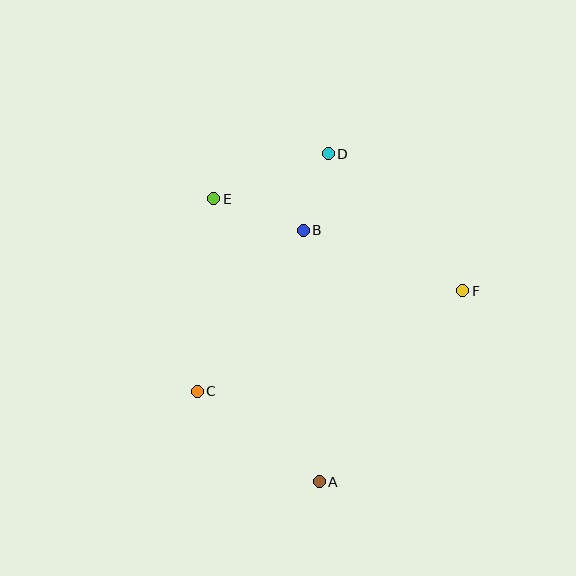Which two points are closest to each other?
Points B and D are closest to each other.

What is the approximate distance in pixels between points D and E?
The distance between D and E is approximately 123 pixels.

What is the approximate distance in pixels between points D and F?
The distance between D and F is approximately 192 pixels.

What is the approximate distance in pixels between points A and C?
The distance between A and C is approximately 152 pixels.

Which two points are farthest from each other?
Points A and D are farthest from each other.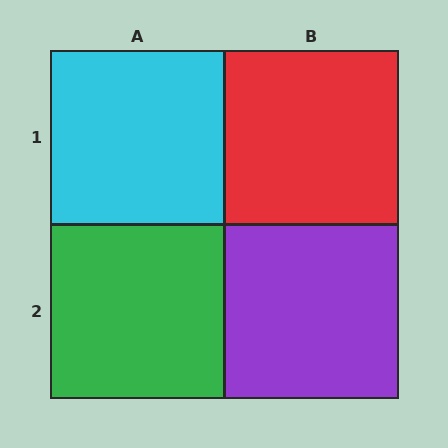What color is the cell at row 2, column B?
Purple.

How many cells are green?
1 cell is green.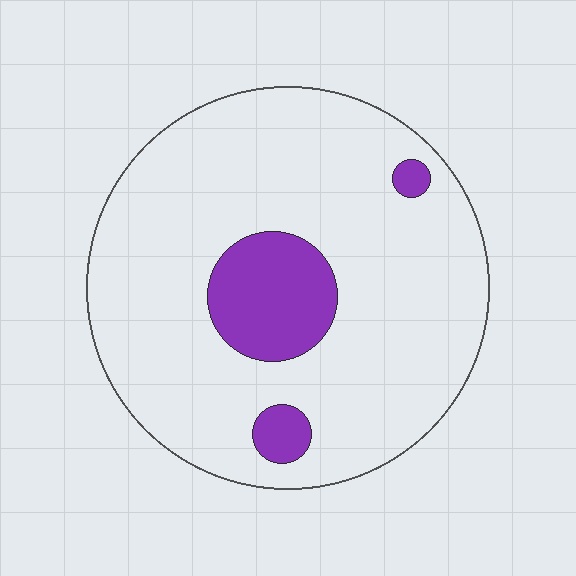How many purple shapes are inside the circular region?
3.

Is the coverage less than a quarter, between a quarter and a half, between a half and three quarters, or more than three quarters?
Less than a quarter.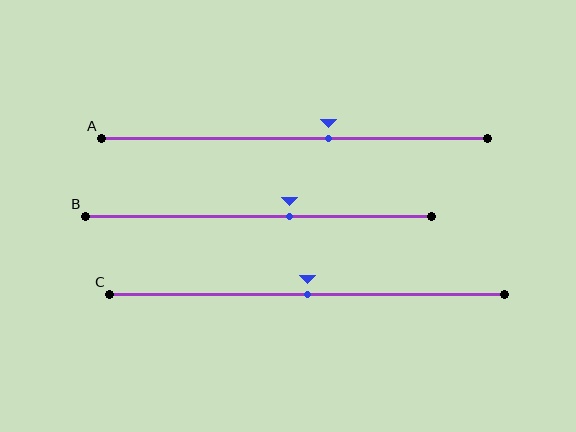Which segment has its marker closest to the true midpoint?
Segment C has its marker closest to the true midpoint.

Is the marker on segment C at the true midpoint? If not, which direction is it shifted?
Yes, the marker on segment C is at the true midpoint.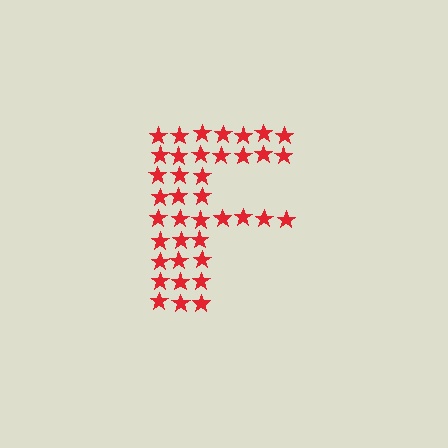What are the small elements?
The small elements are stars.